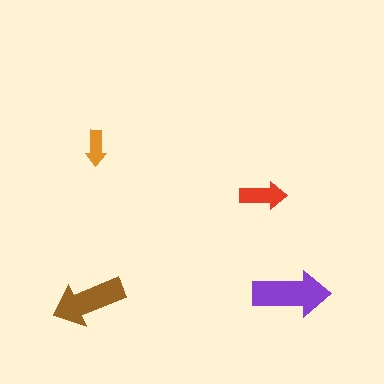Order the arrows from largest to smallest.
the purple one, the brown one, the red one, the orange one.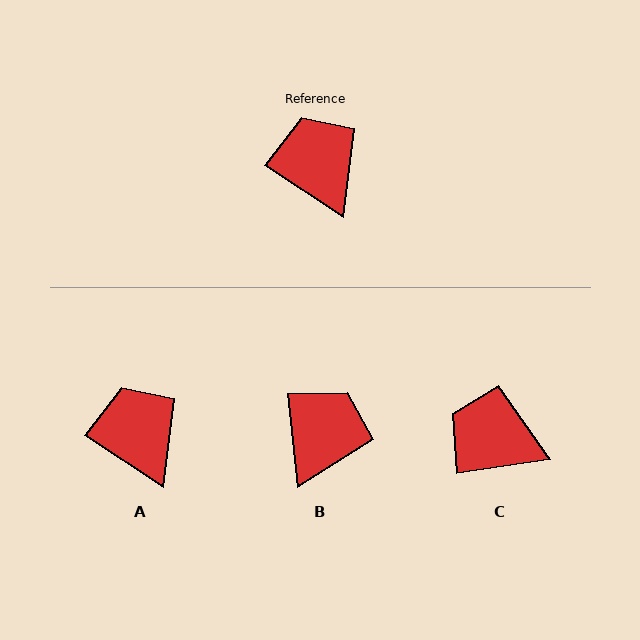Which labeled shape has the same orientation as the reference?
A.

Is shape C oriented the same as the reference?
No, it is off by about 42 degrees.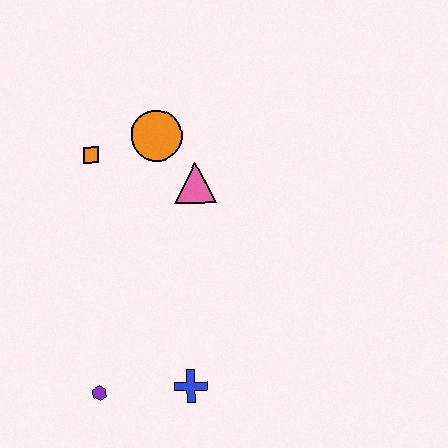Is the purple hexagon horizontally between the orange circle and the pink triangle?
No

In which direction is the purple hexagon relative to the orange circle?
The purple hexagon is below the orange circle.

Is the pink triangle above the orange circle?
No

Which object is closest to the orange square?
The orange circle is closest to the orange square.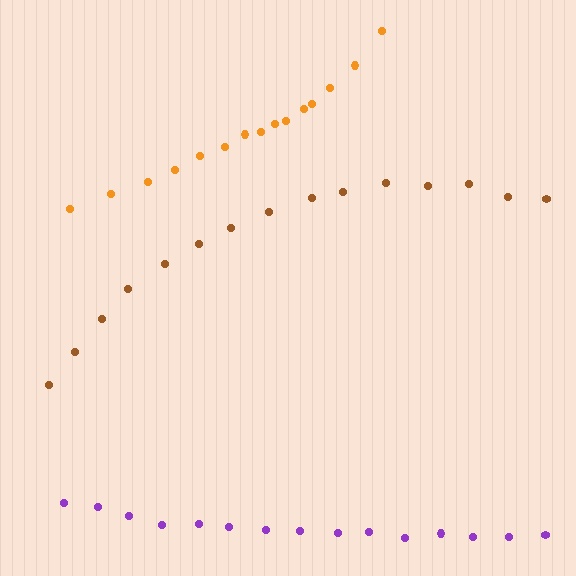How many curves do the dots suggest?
There are 3 distinct paths.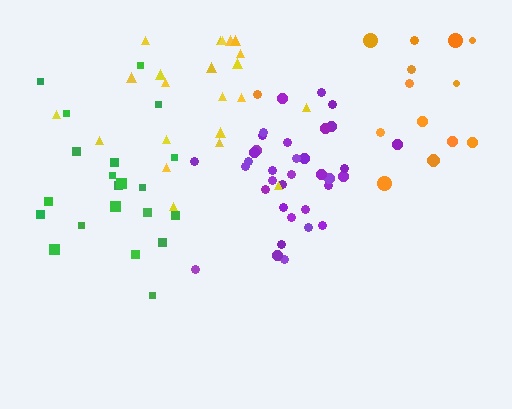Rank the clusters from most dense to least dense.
purple, yellow, green, orange.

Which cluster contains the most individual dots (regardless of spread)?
Purple (35).